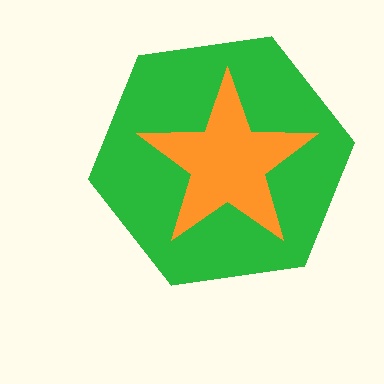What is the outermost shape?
The green hexagon.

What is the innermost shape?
The orange star.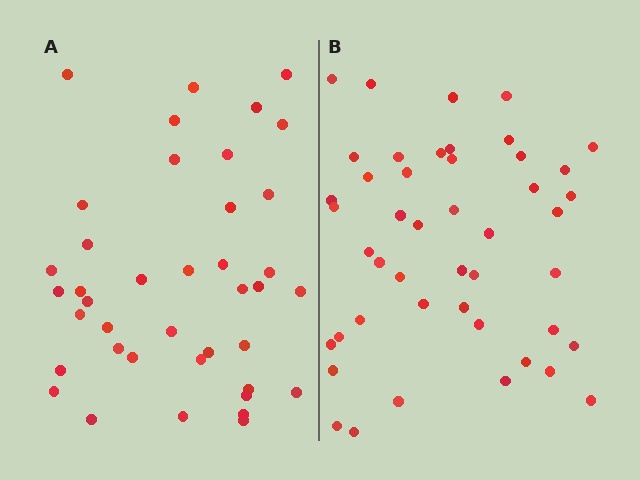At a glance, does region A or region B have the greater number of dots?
Region B (the right region) has more dots.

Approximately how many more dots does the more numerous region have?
Region B has about 6 more dots than region A.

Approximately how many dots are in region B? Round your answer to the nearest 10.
About 50 dots. (The exact count is 46, which rounds to 50.)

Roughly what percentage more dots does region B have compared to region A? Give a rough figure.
About 15% more.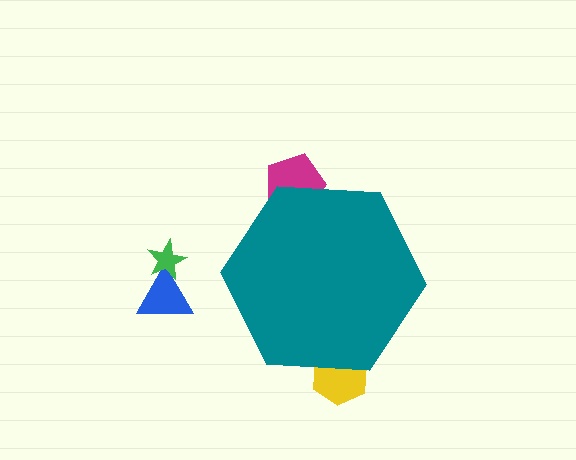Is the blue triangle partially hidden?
No, the blue triangle is fully visible.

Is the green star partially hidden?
No, the green star is fully visible.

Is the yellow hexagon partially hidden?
Yes, the yellow hexagon is partially hidden behind the teal hexagon.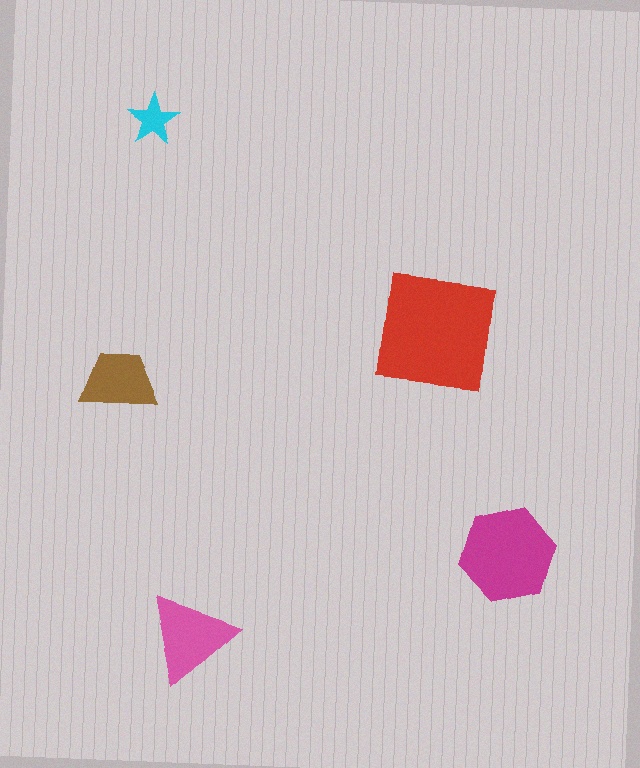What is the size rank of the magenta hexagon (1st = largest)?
2nd.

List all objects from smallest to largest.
The cyan star, the brown trapezoid, the pink triangle, the magenta hexagon, the red square.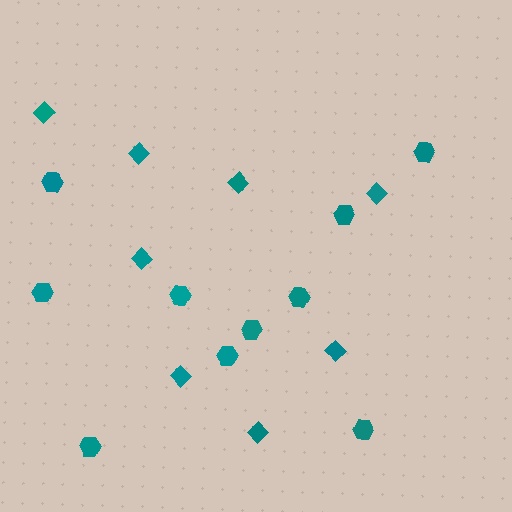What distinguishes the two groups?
There are 2 groups: one group of hexagons (10) and one group of diamonds (8).